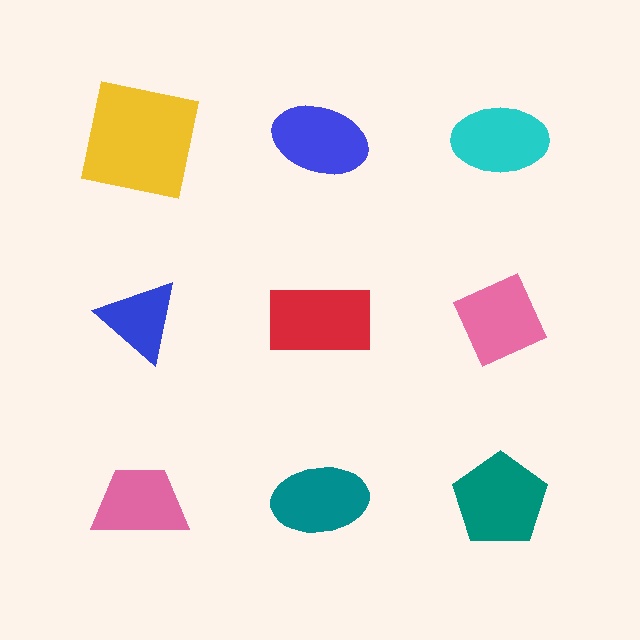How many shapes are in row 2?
3 shapes.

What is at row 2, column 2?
A red rectangle.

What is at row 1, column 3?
A cyan ellipse.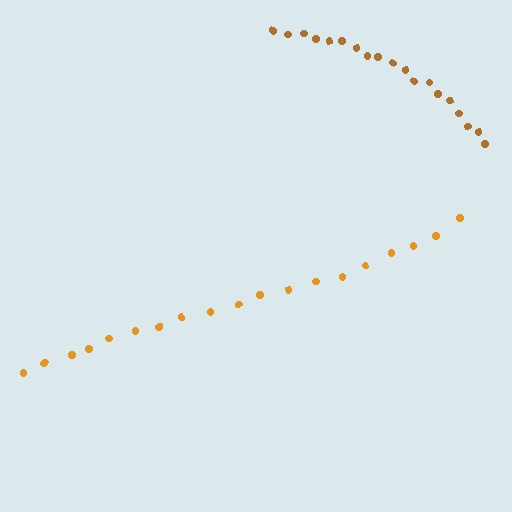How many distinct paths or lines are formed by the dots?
There are 2 distinct paths.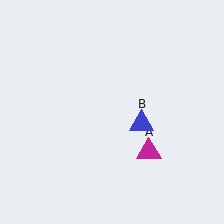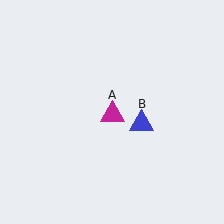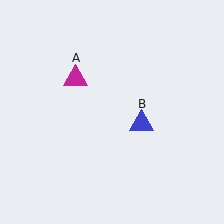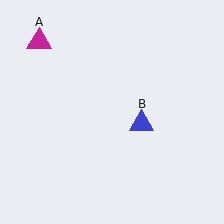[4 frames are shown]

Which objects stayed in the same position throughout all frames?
Blue triangle (object B) remained stationary.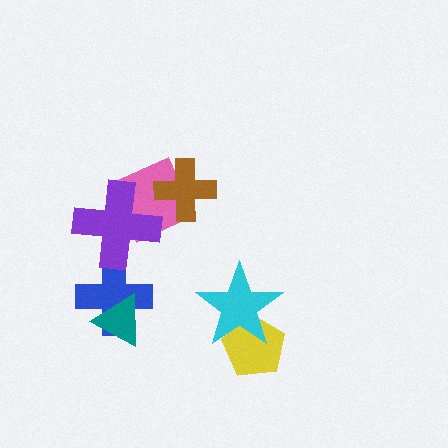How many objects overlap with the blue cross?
2 objects overlap with the blue cross.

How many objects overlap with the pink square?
2 objects overlap with the pink square.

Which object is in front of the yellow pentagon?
The cyan star is in front of the yellow pentagon.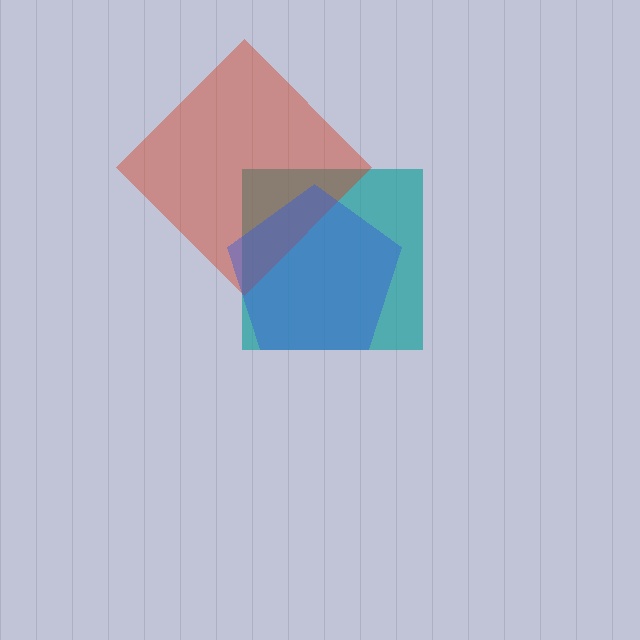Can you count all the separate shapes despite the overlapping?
Yes, there are 3 separate shapes.